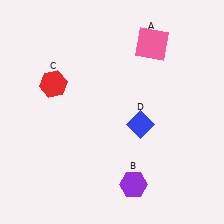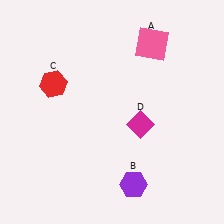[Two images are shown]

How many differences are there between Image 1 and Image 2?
There is 1 difference between the two images.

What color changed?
The diamond (D) changed from blue in Image 1 to magenta in Image 2.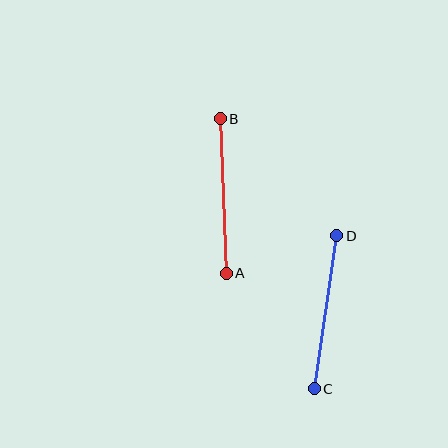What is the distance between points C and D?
The distance is approximately 155 pixels.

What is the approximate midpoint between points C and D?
The midpoint is at approximately (325, 312) pixels.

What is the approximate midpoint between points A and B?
The midpoint is at approximately (223, 196) pixels.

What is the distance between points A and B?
The distance is approximately 155 pixels.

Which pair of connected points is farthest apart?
Points C and D are farthest apart.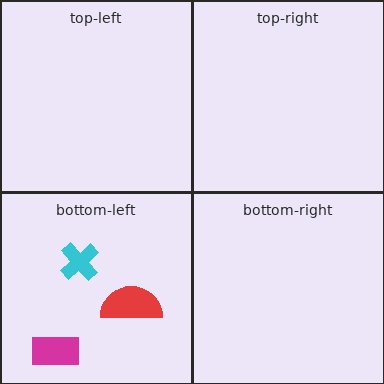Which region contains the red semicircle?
The bottom-left region.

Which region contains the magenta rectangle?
The bottom-left region.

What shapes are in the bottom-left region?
The magenta rectangle, the cyan cross, the red semicircle.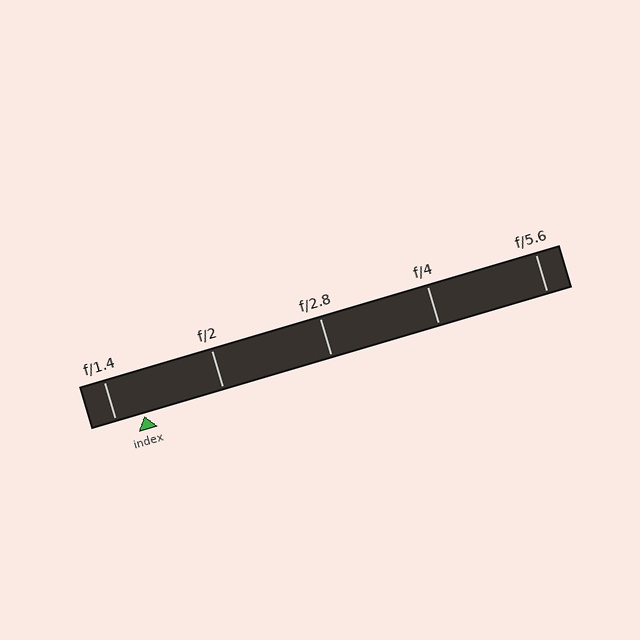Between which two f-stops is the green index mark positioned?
The index mark is between f/1.4 and f/2.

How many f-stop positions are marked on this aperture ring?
There are 5 f-stop positions marked.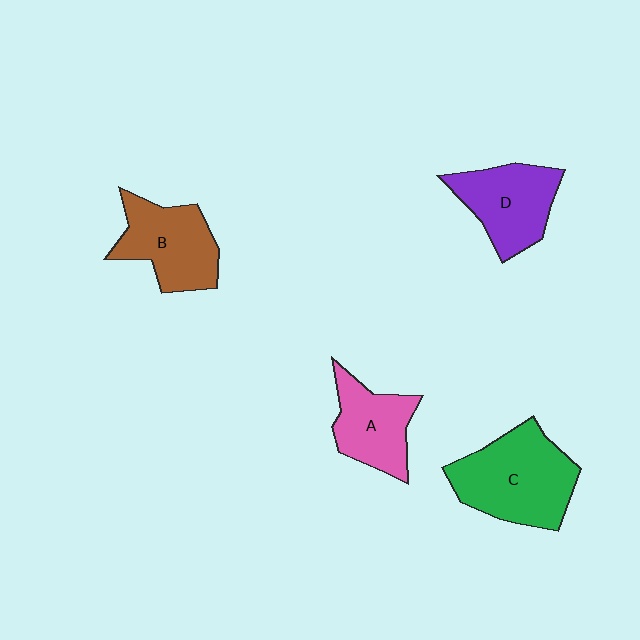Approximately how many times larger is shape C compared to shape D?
Approximately 1.3 times.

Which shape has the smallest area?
Shape A (pink).